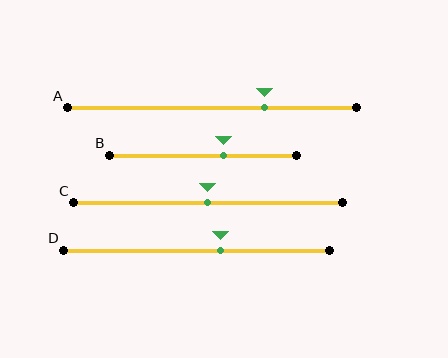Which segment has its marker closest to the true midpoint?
Segment C has its marker closest to the true midpoint.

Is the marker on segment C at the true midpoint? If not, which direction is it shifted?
Yes, the marker on segment C is at the true midpoint.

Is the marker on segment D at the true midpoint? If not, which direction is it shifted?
No, the marker on segment D is shifted to the right by about 9% of the segment length.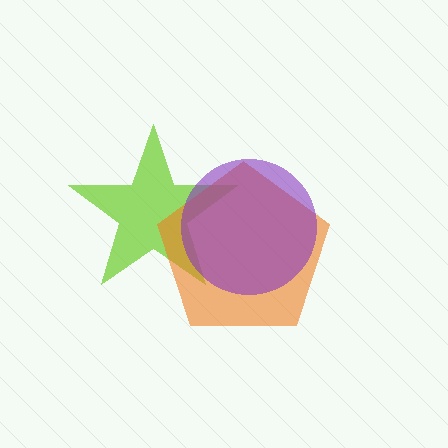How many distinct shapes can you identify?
There are 3 distinct shapes: a lime star, an orange pentagon, a purple circle.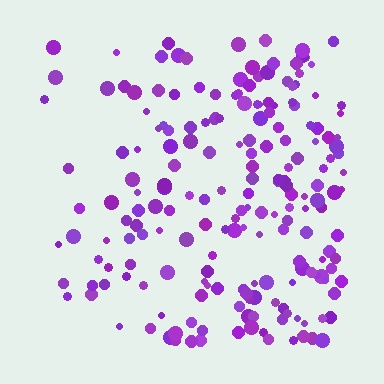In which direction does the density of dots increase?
From left to right, with the right side densest.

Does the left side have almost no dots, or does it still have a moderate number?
Still a moderate number, just noticeably fewer than the right.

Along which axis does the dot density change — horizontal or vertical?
Horizontal.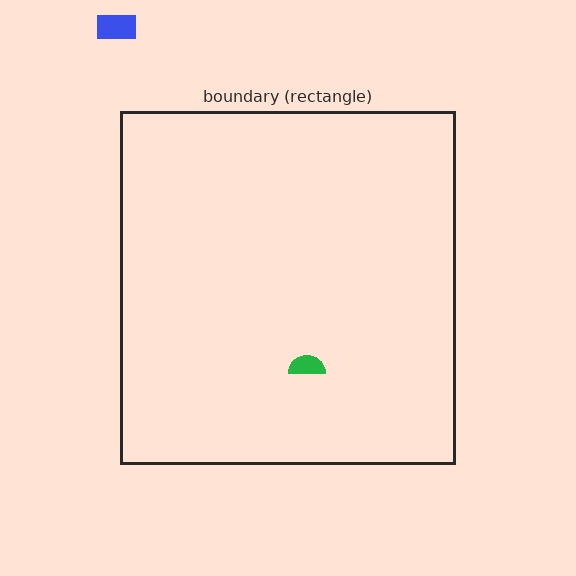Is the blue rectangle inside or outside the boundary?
Outside.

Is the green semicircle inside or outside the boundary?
Inside.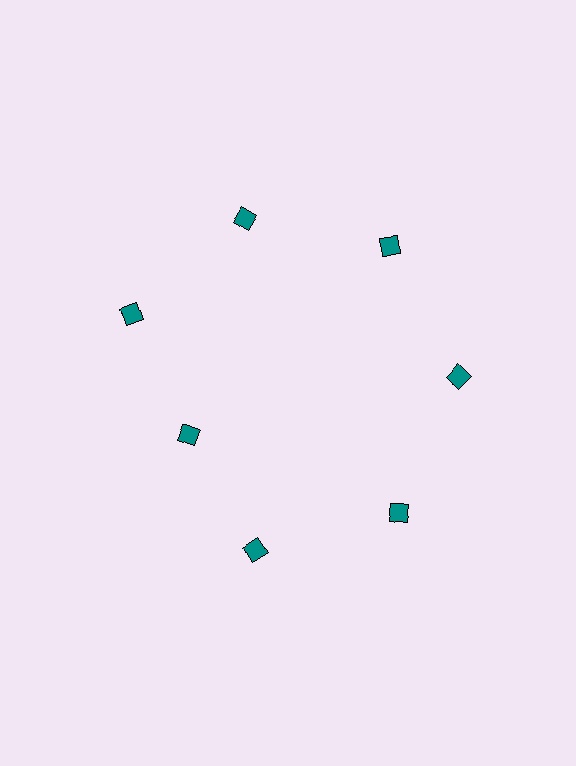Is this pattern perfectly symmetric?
No. The 7 teal diamonds are arranged in a ring, but one element near the 8 o'clock position is pulled inward toward the center, breaking the 7-fold rotational symmetry.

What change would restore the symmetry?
The symmetry would be restored by moving it outward, back onto the ring so that all 7 diamonds sit at equal angles and equal distance from the center.